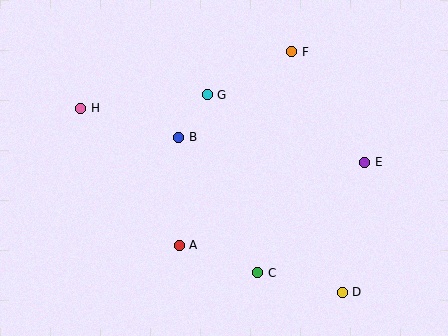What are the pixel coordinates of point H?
Point H is at (81, 108).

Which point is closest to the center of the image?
Point B at (179, 137) is closest to the center.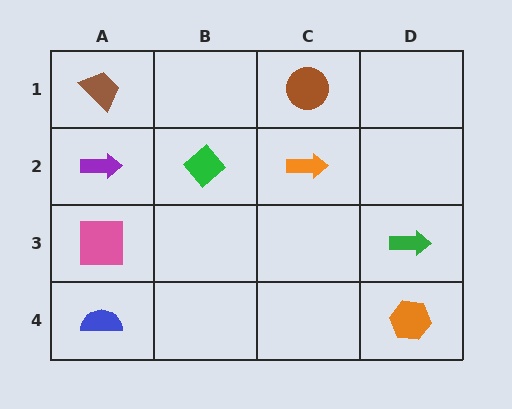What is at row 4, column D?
An orange hexagon.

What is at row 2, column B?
A green diamond.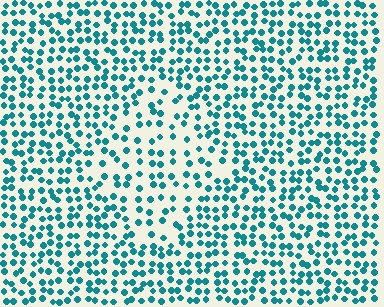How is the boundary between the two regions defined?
The boundary is defined by a change in element density (approximately 1.7x ratio). All elements are the same color, size, and shape.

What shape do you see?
I see a diamond.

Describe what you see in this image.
The image contains small teal elements arranged at two different densities. A diamond-shaped region is visible where the elements are less densely packed than the surrounding area.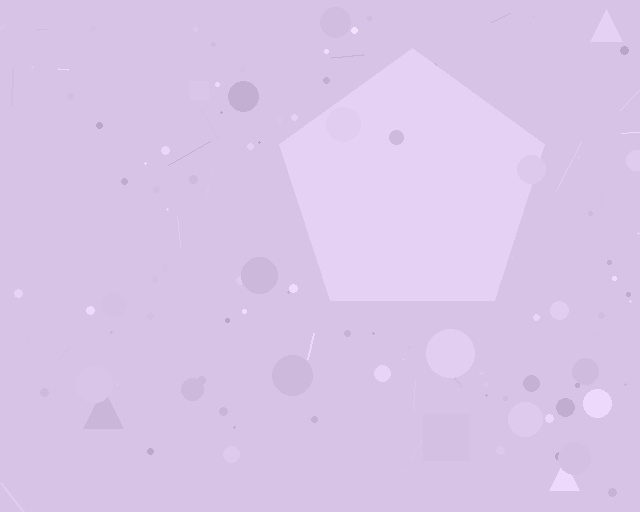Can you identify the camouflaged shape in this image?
The camouflaged shape is a pentagon.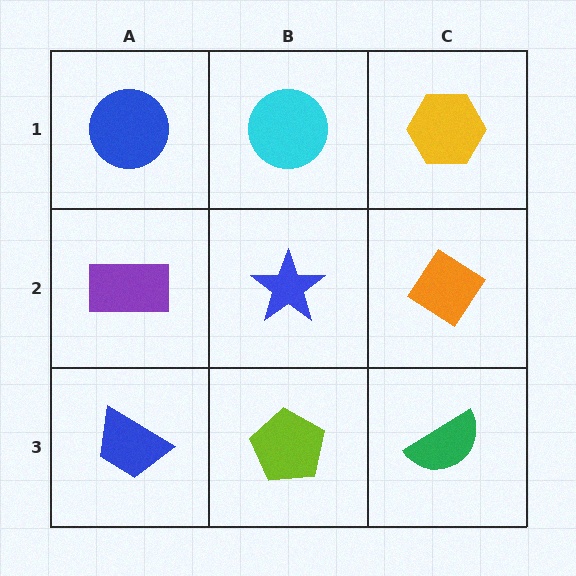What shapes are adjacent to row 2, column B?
A cyan circle (row 1, column B), a lime pentagon (row 3, column B), a purple rectangle (row 2, column A), an orange diamond (row 2, column C).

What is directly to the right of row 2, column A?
A blue star.